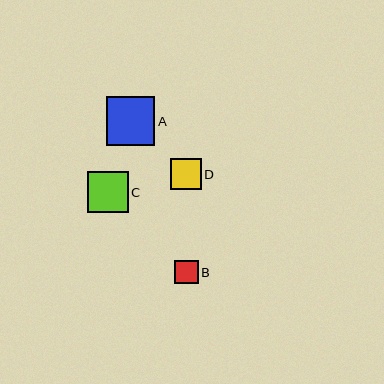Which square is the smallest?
Square B is the smallest with a size of approximately 23 pixels.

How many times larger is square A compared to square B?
Square A is approximately 2.1 times the size of square B.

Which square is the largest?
Square A is the largest with a size of approximately 48 pixels.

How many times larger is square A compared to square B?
Square A is approximately 2.1 times the size of square B.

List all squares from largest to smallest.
From largest to smallest: A, C, D, B.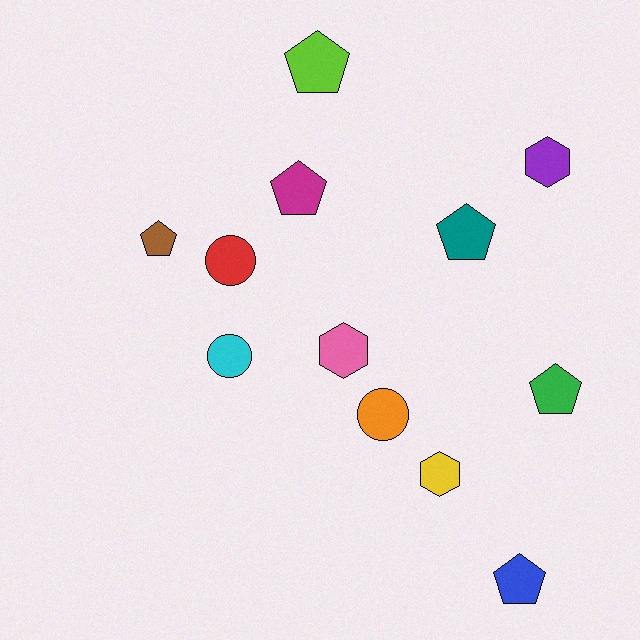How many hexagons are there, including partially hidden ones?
There are 3 hexagons.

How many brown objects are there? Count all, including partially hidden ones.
There is 1 brown object.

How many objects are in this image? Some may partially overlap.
There are 12 objects.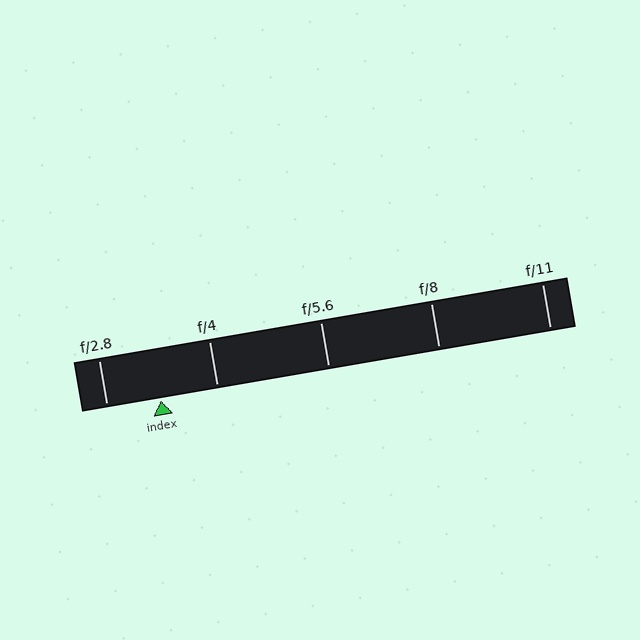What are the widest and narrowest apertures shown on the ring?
The widest aperture shown is f/2.8 and the narrowest is f/11.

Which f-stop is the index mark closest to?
The index mark is closest to f/2.8.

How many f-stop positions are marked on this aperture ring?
There are 5 f-stop positions marked.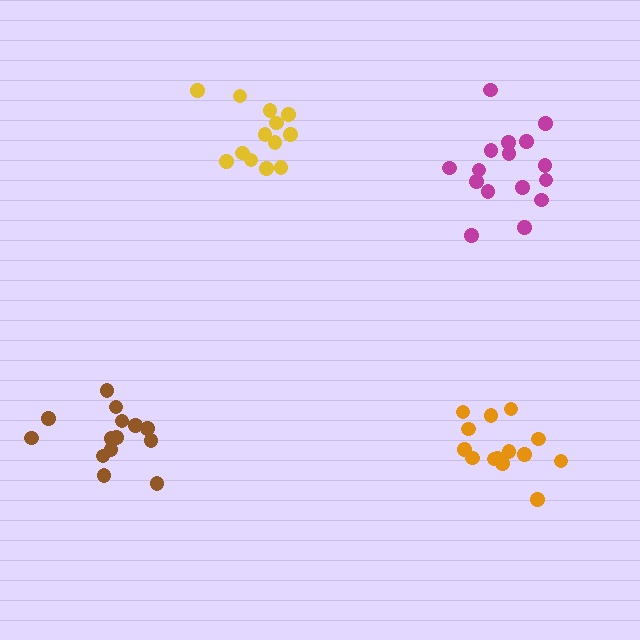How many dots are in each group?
Group 1: 14 dots, Group 2: 13 dots, Group 3: 16 dots, Group 4: 14 dots (57 total).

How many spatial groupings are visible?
There are 4 spatial groupings.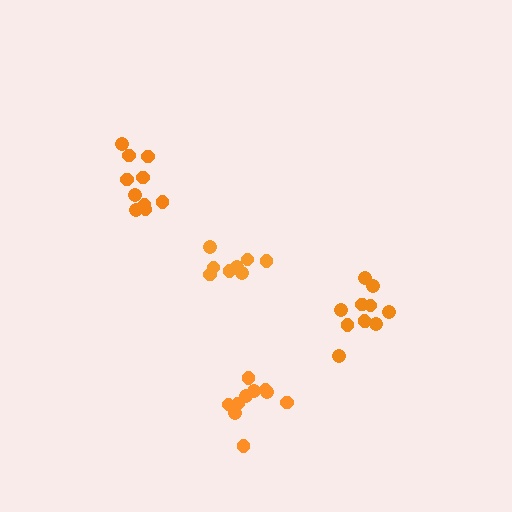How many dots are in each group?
Group 1: 10 dots, Group 2: 8 dots, Group 3: 11 dots, Group 4: 10 dots (39 total).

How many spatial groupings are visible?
There are 4 spatial groupings.